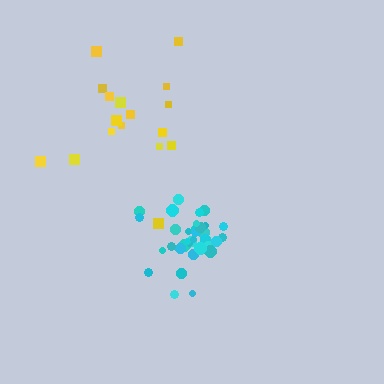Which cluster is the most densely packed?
Cyan.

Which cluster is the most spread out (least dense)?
Yellow.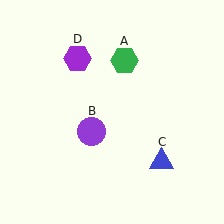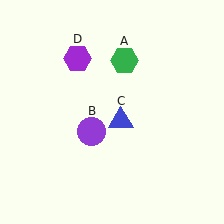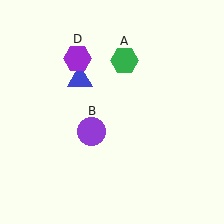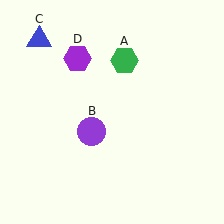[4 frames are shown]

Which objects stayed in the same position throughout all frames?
Green hexagon (object A) and purple circle (object B) and purple hexagon (object D) remained stationary.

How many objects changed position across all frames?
1 object changed position: blue triangle (object C).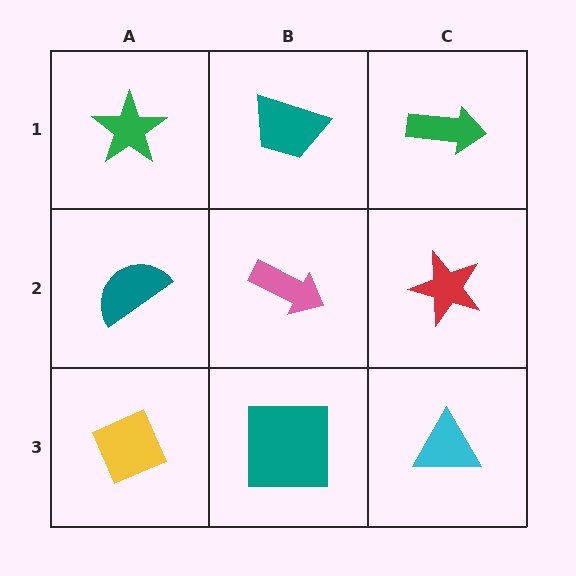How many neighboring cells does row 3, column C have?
2.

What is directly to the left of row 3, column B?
A yellow diamond.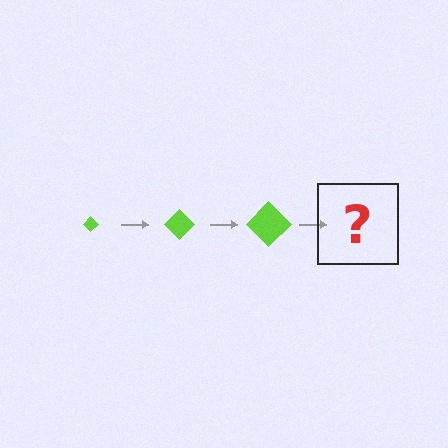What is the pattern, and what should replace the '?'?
The pattern is that the diamond gets progressively larger each step. The '?' should be a lime diamond, larger than the previous one.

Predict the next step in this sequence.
The next step is a lime diamond, larger than the previous one.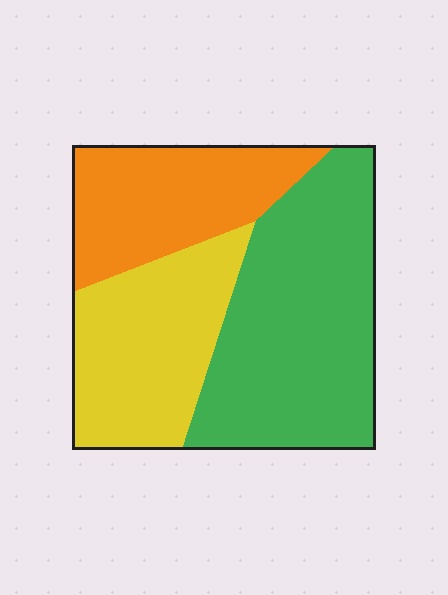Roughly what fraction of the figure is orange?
Orange takes up between a quarter and a half of the figure.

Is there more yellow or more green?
Green.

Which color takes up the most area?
Green, at roughly 45%.